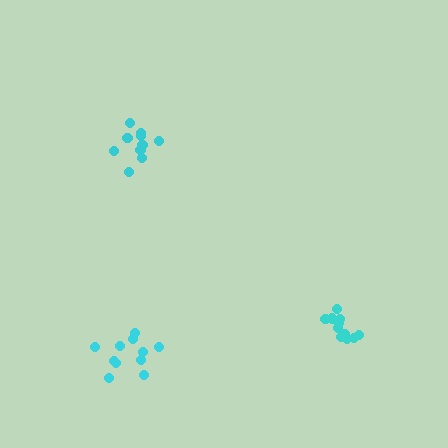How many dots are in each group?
Group 1: 11 dots, Group 2: 11 dots, Group 3: 10 dots (32 total).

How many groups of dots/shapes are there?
There are 3 groups.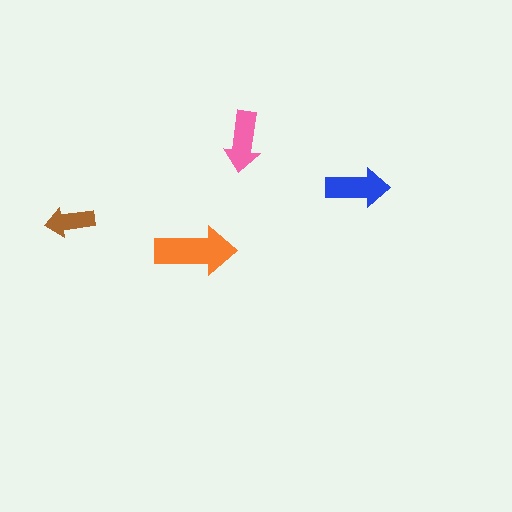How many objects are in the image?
There are 4 objects in the image.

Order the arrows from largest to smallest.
the orange one, the blue one, the pink one, the brown one.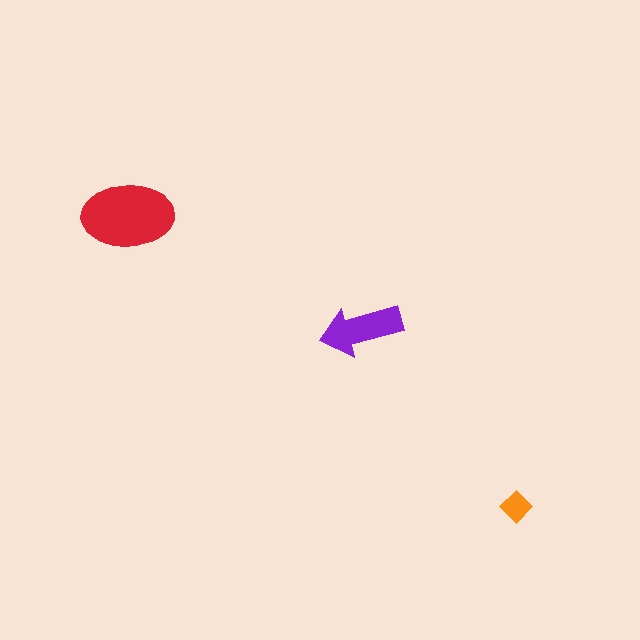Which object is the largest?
The red ellipse.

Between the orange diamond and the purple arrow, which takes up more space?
The purple arrow.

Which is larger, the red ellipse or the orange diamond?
The red ellipse.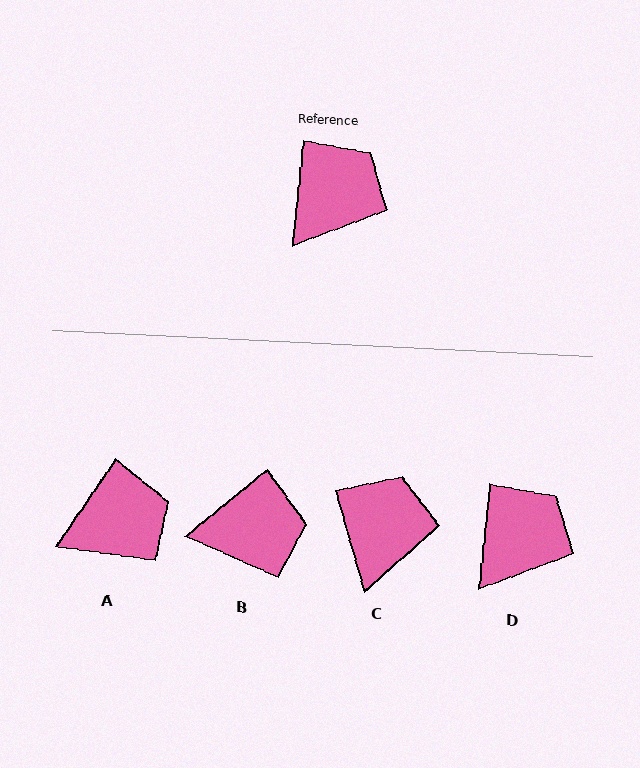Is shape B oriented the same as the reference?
No, it is off by about 45 degrees.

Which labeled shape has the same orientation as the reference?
D.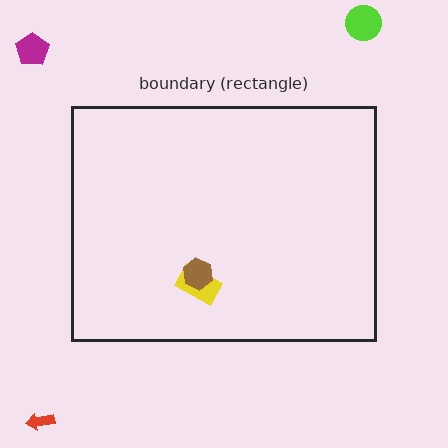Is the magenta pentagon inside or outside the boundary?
Outside.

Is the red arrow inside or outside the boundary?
Outside.